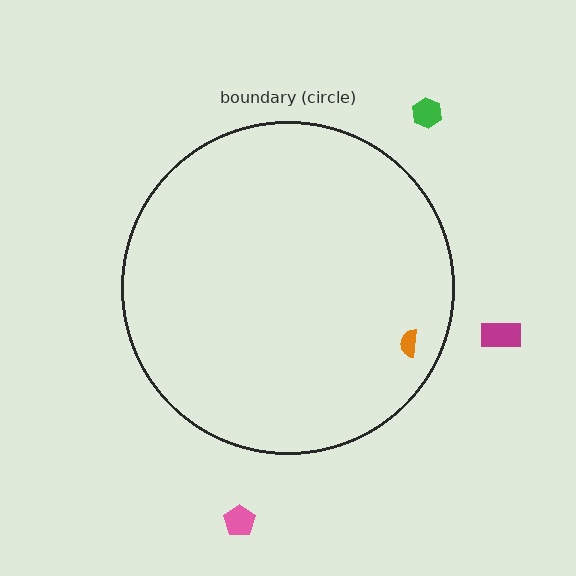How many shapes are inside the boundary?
1 inside, 3 outside.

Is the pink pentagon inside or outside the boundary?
Outside.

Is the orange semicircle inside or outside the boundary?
Inside.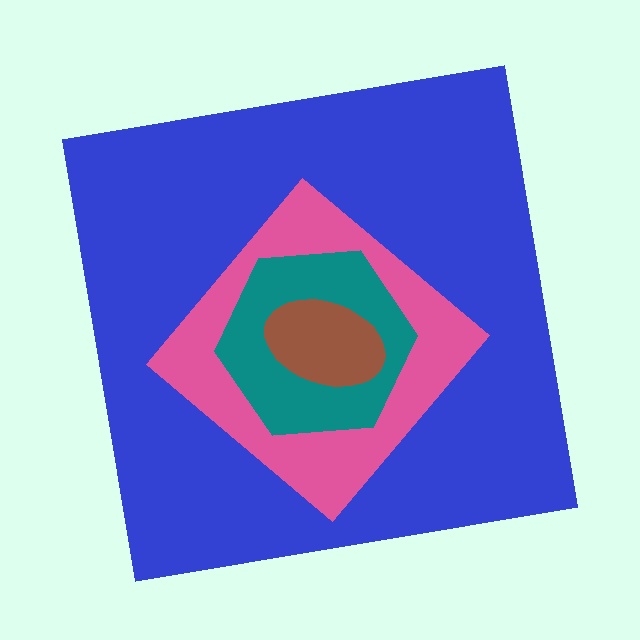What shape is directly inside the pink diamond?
The teal hexagon.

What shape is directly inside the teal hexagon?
The brown ellipse.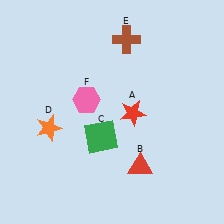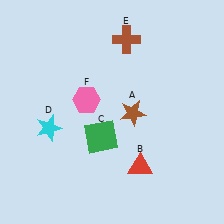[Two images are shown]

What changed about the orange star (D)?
In Image 1, D is orange. In Image 2, it changed to cyan.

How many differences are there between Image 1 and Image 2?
There are 2 differences between the two images.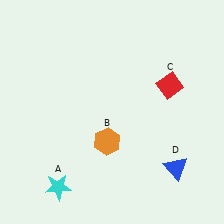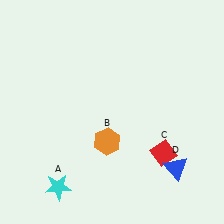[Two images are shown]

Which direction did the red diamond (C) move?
The red diamond (C) moved down.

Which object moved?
The red diamond (C) moved down.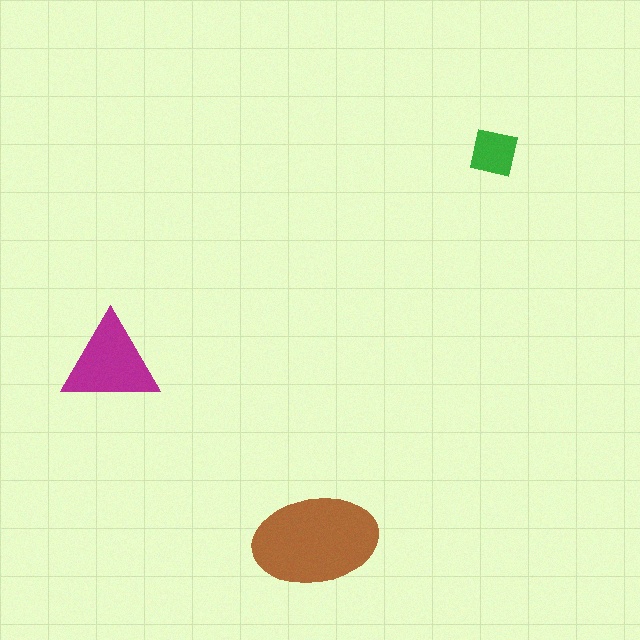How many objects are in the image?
There are 3 objects in the image.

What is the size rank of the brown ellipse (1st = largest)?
1st.